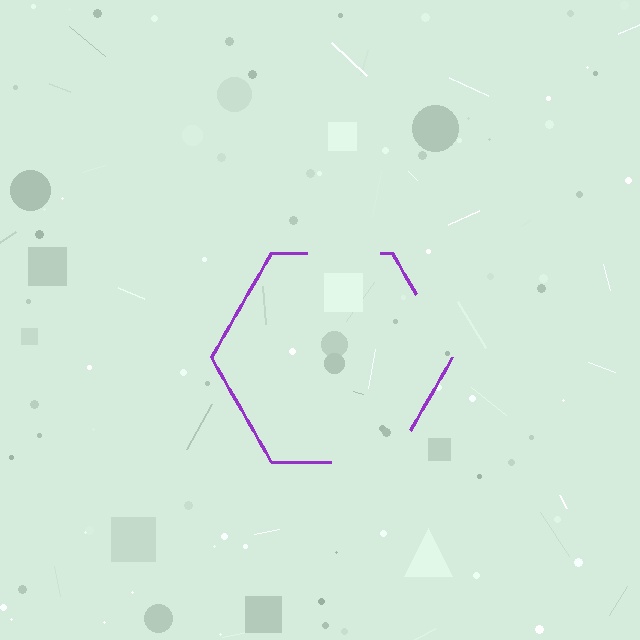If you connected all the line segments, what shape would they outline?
They would outline a hexagon.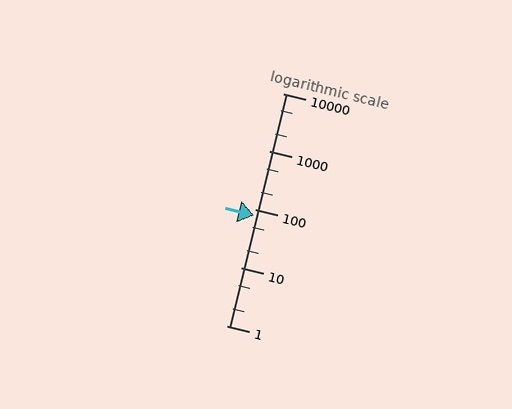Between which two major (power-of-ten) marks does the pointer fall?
The pointer is between 10 and 100.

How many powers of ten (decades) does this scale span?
The scale spans 4 decades, from 1 to 10000.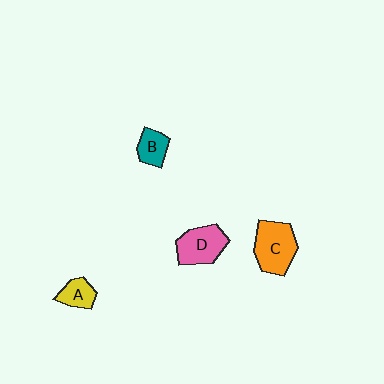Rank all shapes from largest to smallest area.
From largest to smallest: C (orange), D (pink), B (teal), A (yellow).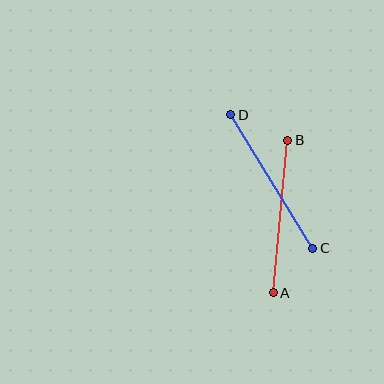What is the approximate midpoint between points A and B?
The midpoint is at approximately (280, 216) pixels.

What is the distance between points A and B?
The distance is approximately 153 pixels.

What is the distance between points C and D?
The distance is approximately 156 pixels.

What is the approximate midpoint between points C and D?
The midpoint is at approximately (272, 181) pixels.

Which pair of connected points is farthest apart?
Points C and D are farthest apart.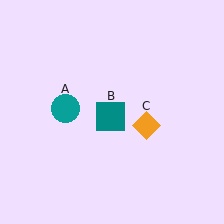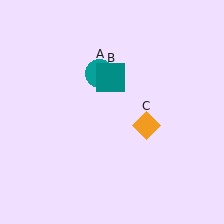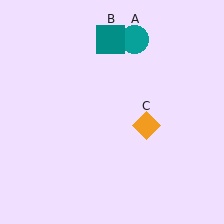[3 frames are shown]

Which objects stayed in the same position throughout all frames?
Orange diamond (object C) remained stationary.